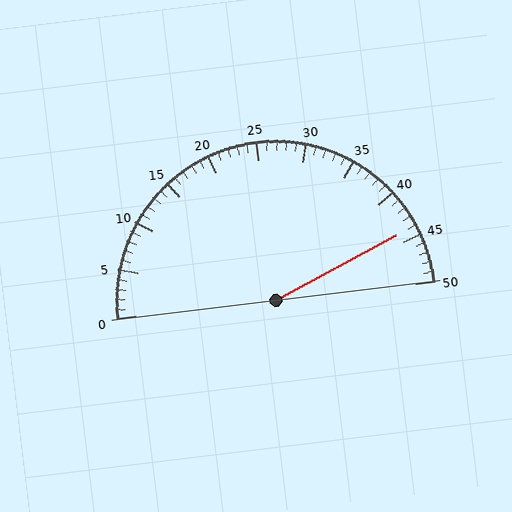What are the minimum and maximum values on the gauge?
The gauge ranges from 0 to 50.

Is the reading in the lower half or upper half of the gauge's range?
The reading is in the upper half of the range (0 to 50).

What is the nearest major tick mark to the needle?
The nearest major tick mark is 45.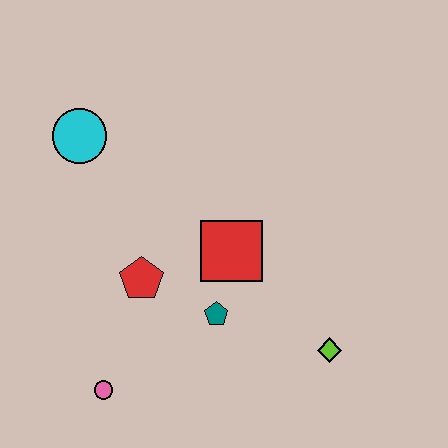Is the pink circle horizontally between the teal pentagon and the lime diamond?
No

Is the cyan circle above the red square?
Yes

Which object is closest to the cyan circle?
The red pentagon is closest to the cyan circle.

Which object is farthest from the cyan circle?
The lime diamond is farthest from the cyan circle.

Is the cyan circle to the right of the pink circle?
No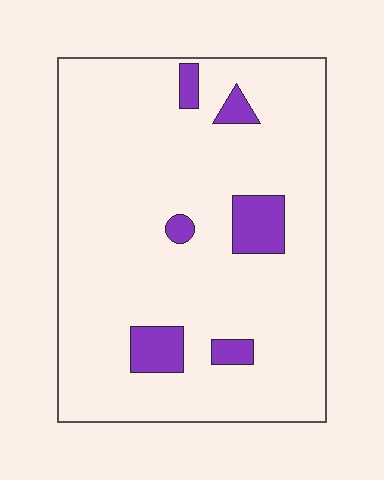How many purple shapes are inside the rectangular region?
6.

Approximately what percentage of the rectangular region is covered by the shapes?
Approximately 10%.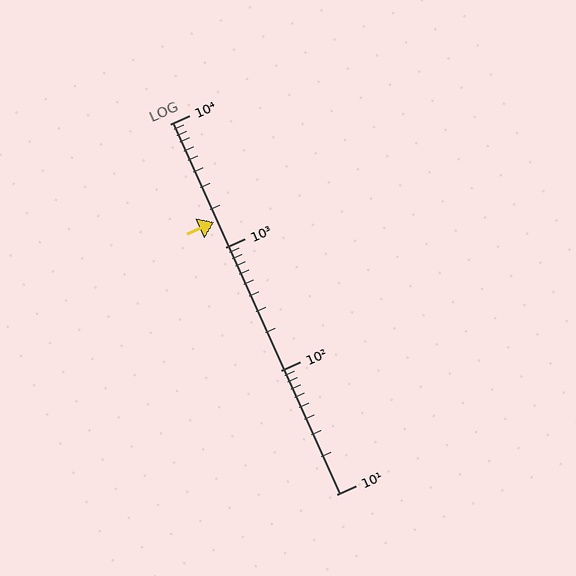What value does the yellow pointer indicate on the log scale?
The pointer indicates approximately 1600.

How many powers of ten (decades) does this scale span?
The scale spans 3 decades, from 10 to 10000.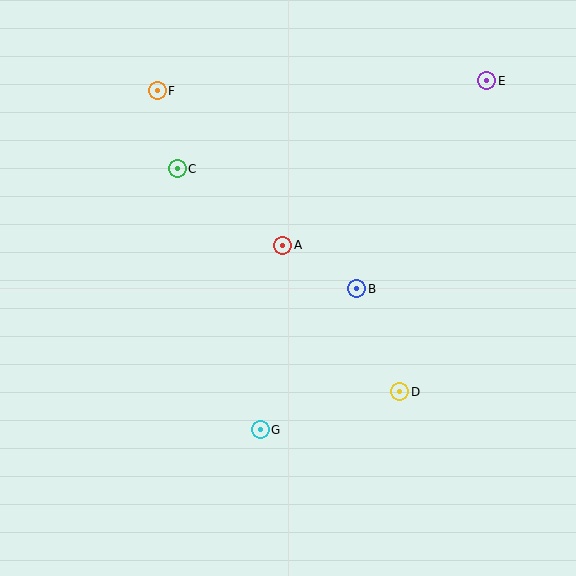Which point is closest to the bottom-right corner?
Point D is closest to the bottom-right corner.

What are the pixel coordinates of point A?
Point A is at (283, 245).